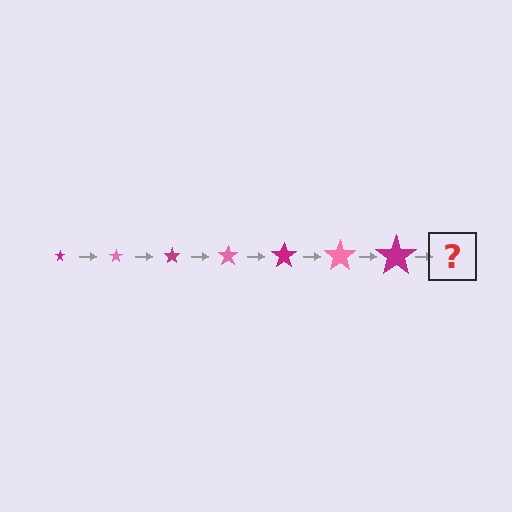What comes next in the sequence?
The next element should be a pink star, larger than the previous one.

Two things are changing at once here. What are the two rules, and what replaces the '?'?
The two rules are that the star grows larger each step and the color cycles through magenta and pink. The '?' should be a pink star, larger than the previous one.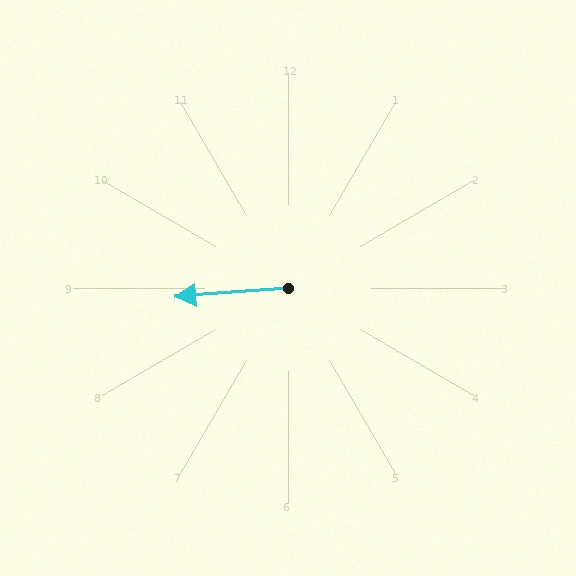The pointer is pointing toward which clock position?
Roughly 9 o'clock.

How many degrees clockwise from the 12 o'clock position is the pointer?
Approximately 266 degrees.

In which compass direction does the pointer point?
West.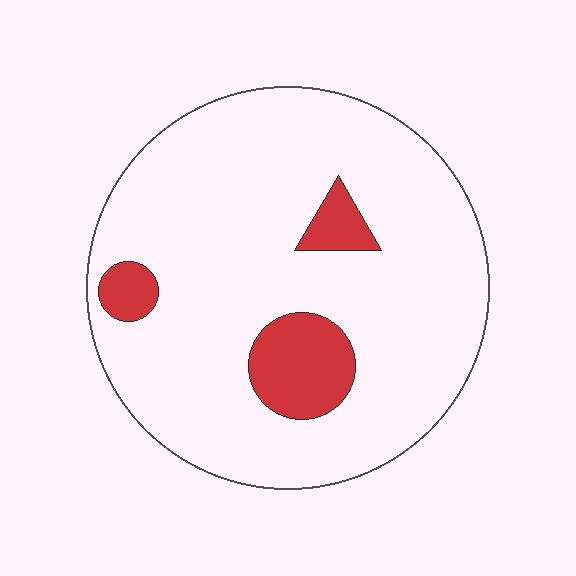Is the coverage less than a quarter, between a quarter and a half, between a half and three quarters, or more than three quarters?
Less than a quarter.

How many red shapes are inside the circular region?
3.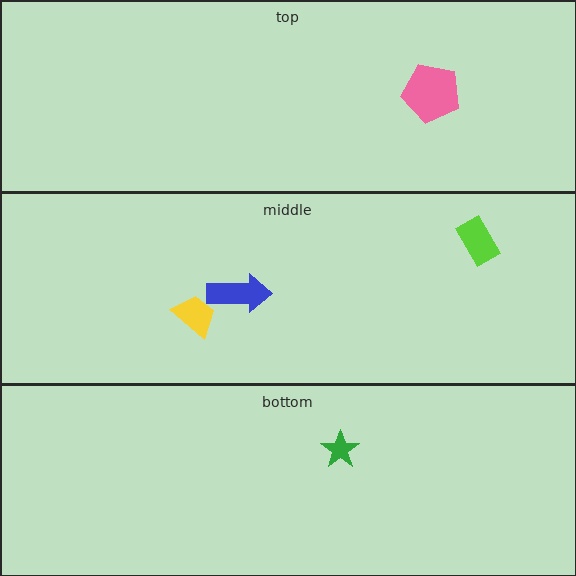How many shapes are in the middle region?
3.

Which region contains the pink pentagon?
The top region.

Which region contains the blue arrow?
The middle region.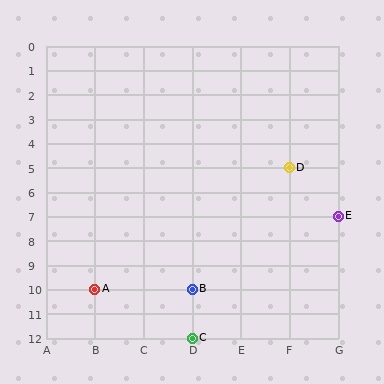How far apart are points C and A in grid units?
Points C and A are 2 columns and 2 rows apart (about 2.8 grid units diagonally).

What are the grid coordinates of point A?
Point A is at grid coordinates (B, 10).